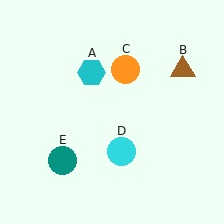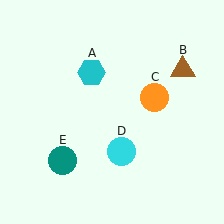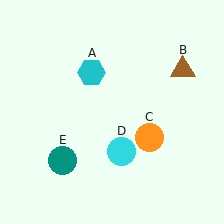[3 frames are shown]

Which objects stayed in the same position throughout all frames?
Cyan hexagon (object A) and brown triangle (object B) and cyan circle (object D) and teal circle (object E) remained stationary.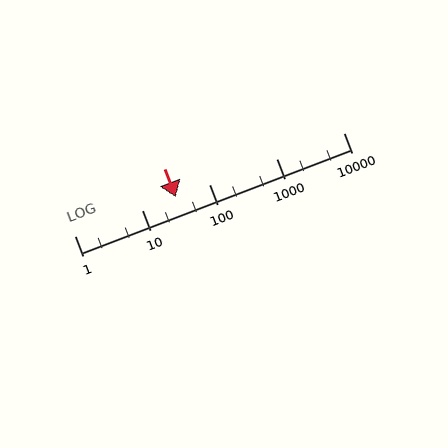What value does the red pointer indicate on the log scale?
The pointer indicates approximately 32.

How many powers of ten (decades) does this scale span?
The scale spans 4 decades, from 1 to 10000.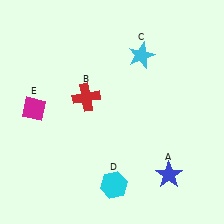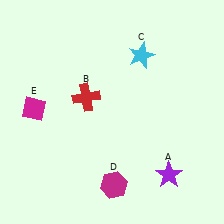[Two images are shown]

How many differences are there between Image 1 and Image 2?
There are 2 differences between the two images.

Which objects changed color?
A changed from blue to purple. D changed from cyan to magenta.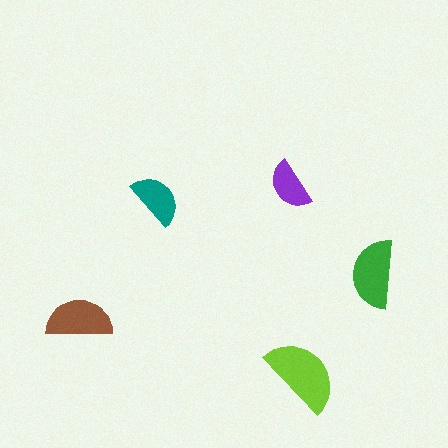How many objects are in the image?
There are 5 objects in the image.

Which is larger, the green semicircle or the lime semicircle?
The lime one.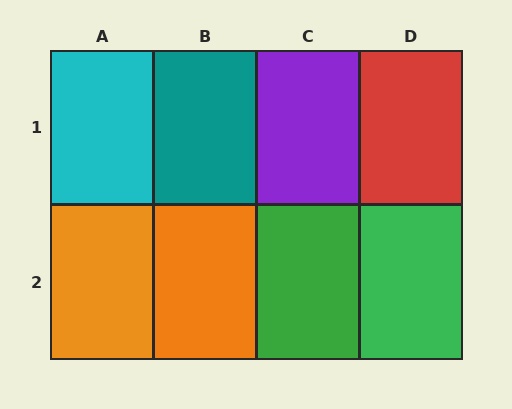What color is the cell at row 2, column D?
Green.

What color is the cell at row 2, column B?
Orange.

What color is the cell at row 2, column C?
Green.